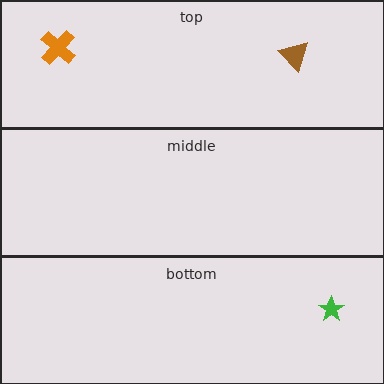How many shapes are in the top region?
2.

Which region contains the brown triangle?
The top region.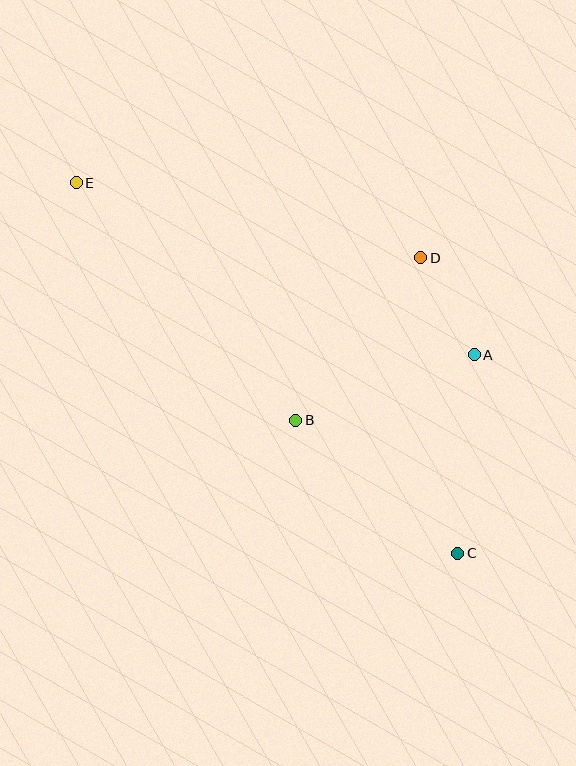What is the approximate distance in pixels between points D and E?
The distance between D and E is approximately 353 pixels.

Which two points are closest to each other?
Points A and D are closest to each other.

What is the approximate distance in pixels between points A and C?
The distance between A and C is approximately 199 pixels.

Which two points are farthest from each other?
Points C and E are farthest from each other.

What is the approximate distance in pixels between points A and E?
The distance between A and E is approximately 434 pixels.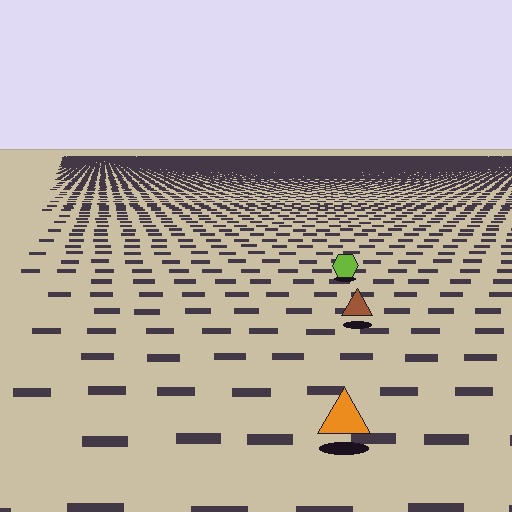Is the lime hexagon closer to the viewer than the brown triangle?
No. The brown triangle is closer — you can tell from the texture gradient: the ground texture is coarser near it.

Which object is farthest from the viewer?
The lime hexagon is farthest from the viewer. It appears smaller and the ground texture around it is denser.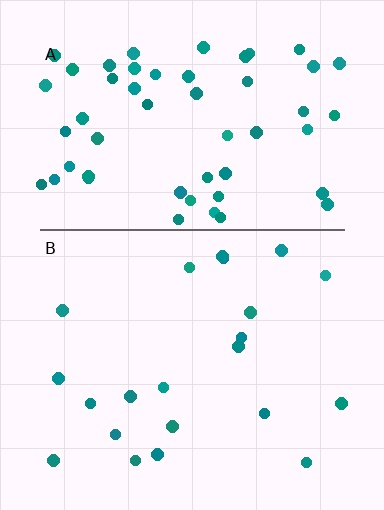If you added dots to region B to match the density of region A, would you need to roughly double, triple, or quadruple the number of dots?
Approximately triple.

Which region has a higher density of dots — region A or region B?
A (the top).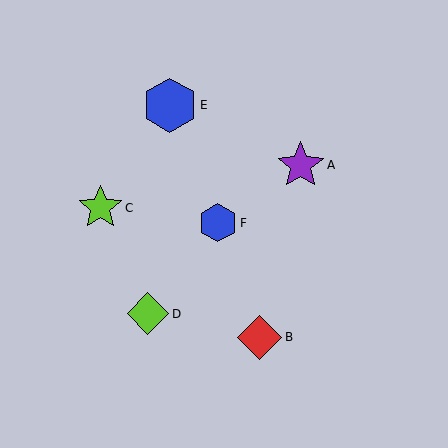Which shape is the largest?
The blue hexagon (labeled E) is the largest.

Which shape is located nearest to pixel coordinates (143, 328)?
The lime diamond (labeled D) at (148, 314) is nearest to that location.